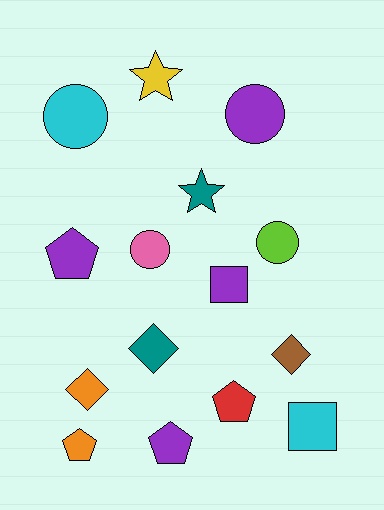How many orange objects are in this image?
There are 2 orange objects.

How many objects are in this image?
There are 15 objects.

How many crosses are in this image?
There are no crosses.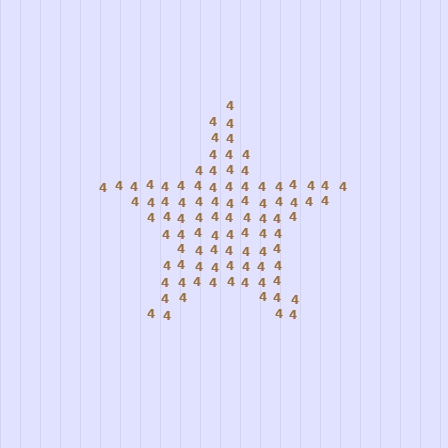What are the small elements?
The small elements are digit 4's.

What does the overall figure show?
The overall figure shows a star.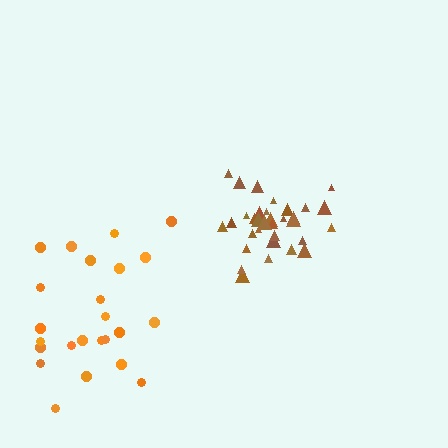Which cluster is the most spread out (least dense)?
Orange.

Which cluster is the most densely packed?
Brown.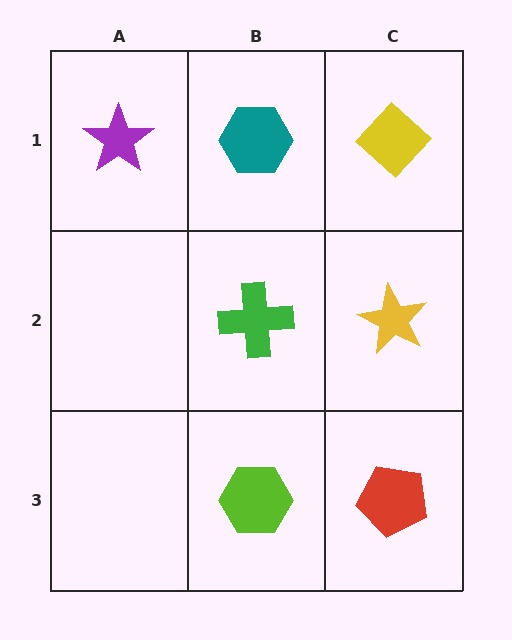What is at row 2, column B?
A green cross.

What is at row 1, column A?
A purple star.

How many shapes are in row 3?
2 shapes.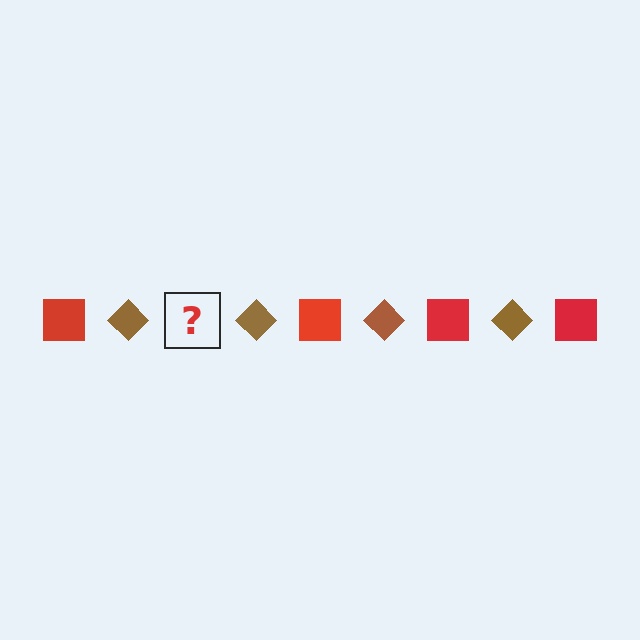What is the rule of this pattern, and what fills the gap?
The rule is that the pattern alternates between red square and brown diamond. The gap should be filled with a red square.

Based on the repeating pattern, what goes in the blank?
The blank should be a red square.